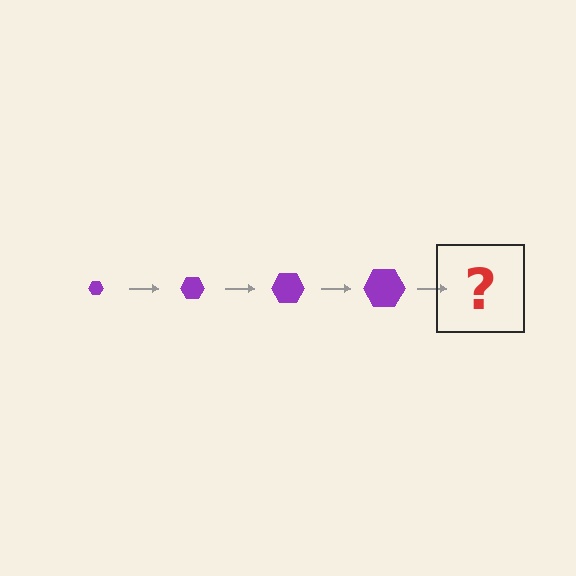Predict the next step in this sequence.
The next step is a purple hexagon, larger than the previous one.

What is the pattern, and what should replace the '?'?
The pattern is that the hexagon gets progressively larger each step. The '?' should be a purple hexagon, larger than the previous one.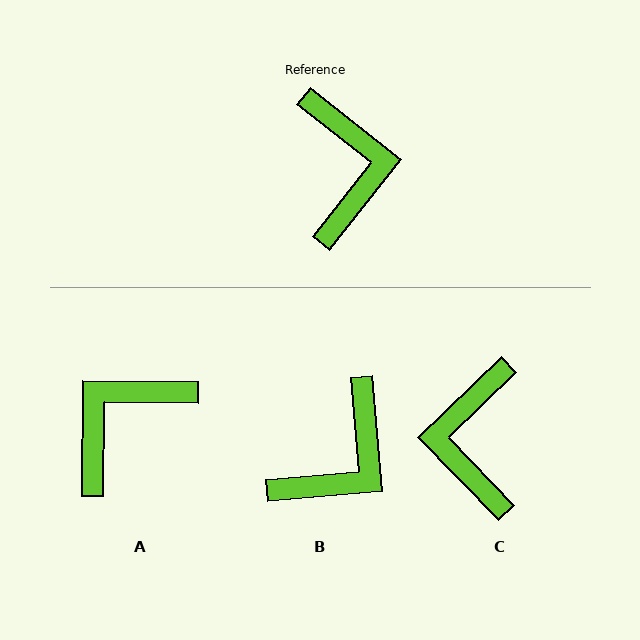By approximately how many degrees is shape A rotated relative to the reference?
Approximately 128 degrees counter-clockwise.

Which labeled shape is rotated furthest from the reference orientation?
C, about 172 degrees away.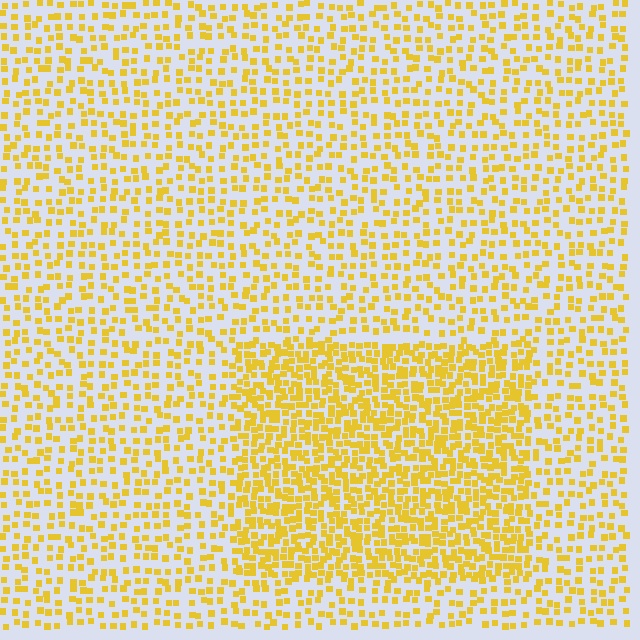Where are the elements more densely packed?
The elements are more densely packed inside the rectangle boundary.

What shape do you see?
I see a rectangle.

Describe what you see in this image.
The image contains small yellow elements arranged at two different densities. A rectangle-shaped region is visible where the elements are more densely packed than the surrounding area.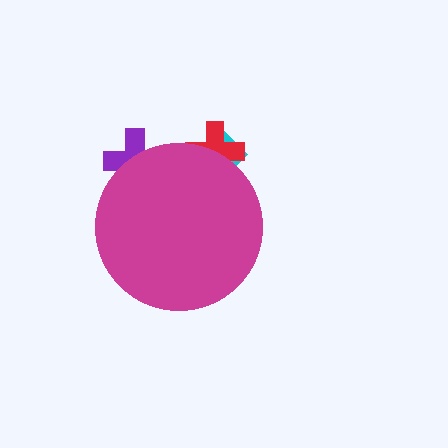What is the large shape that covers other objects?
A magenta circle.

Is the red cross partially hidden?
Yes, the red cross is partially hidden behind the magenta circle.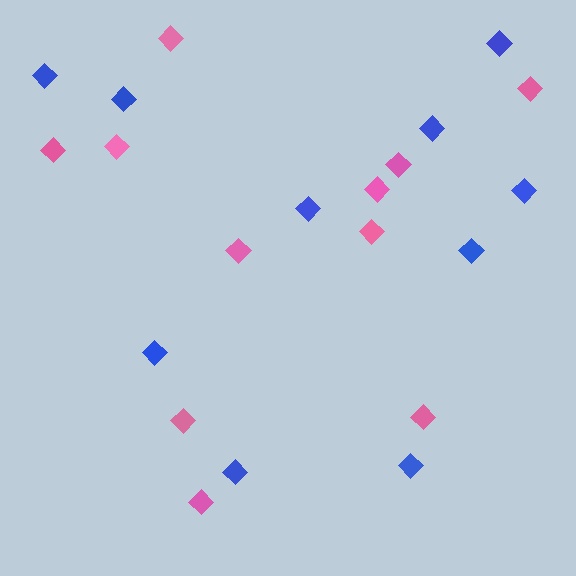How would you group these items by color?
There are 2 groups: one group of pink diamonds (11) and one group of blue diamonds (10).